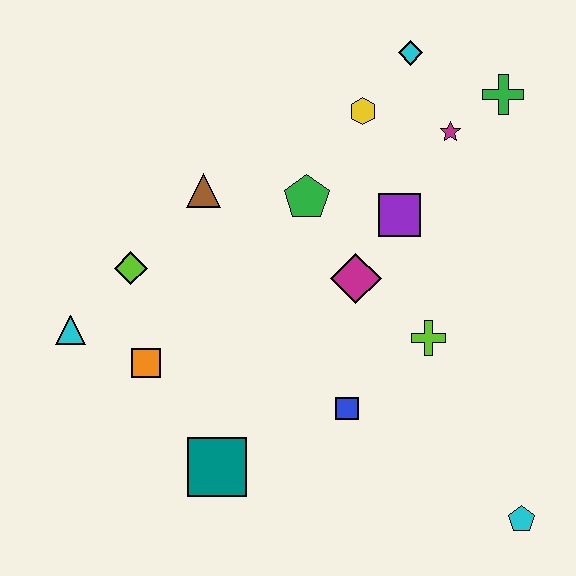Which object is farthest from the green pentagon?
The cyan pentagon is farthest from the green pentagon.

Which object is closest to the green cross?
The magenta star is closest to the green cross.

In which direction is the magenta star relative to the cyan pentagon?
The magenta star is above the cyan pentagon.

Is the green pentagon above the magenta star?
No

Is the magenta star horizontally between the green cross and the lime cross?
Yes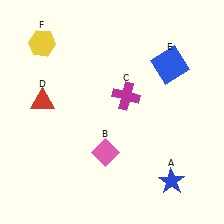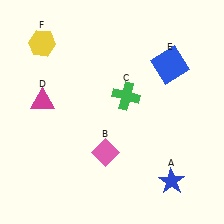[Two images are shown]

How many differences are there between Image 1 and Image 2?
There are 2 differences between the two images.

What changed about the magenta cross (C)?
In Image 1, C is magenta. In Image 2, it changed to green.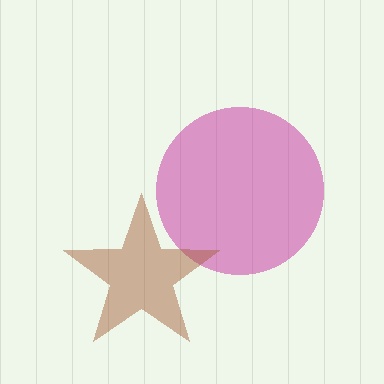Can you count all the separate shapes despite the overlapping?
Yes, there are 2 separate shapes.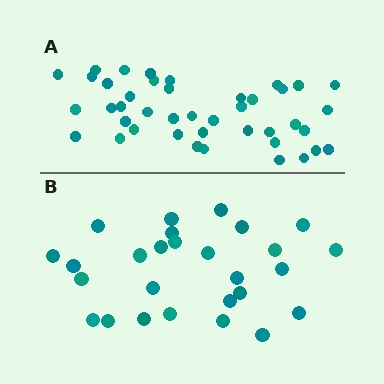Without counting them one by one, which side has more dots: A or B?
Region A (the top region) has more dots.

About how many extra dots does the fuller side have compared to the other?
Region A has approximately 15 more dots than region B.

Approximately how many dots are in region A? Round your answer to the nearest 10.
About 40 dots. (The exact count is 42, which rounds to 40.)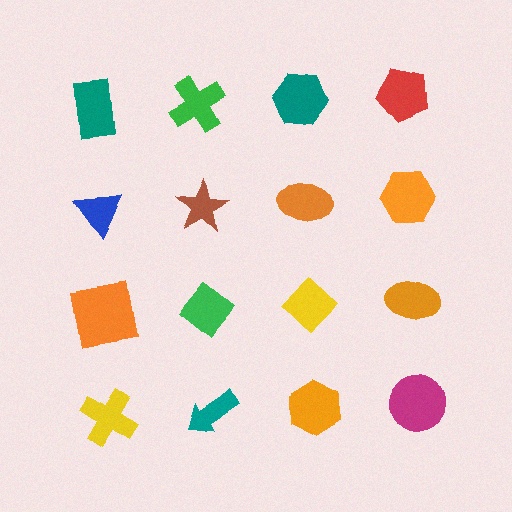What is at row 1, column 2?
A green cross.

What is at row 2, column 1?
A blue triangle.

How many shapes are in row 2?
4 shapes.